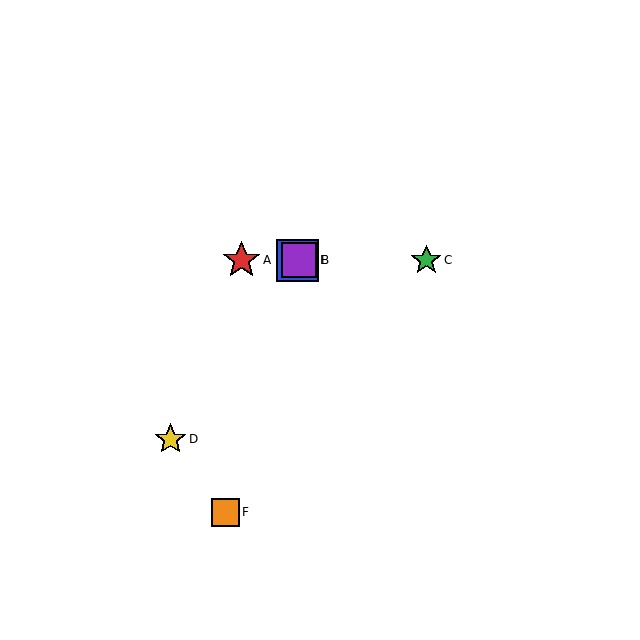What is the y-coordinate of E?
Object E is at y≈260.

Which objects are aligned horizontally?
Objects A, B, C, E are aligned horizontally.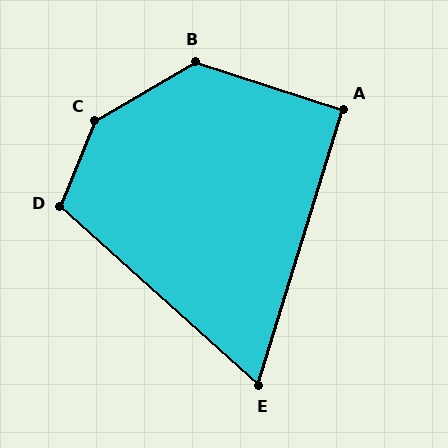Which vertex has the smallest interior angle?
E, at approximately 65 degrees.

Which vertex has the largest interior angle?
C, at approximately 143 degrees.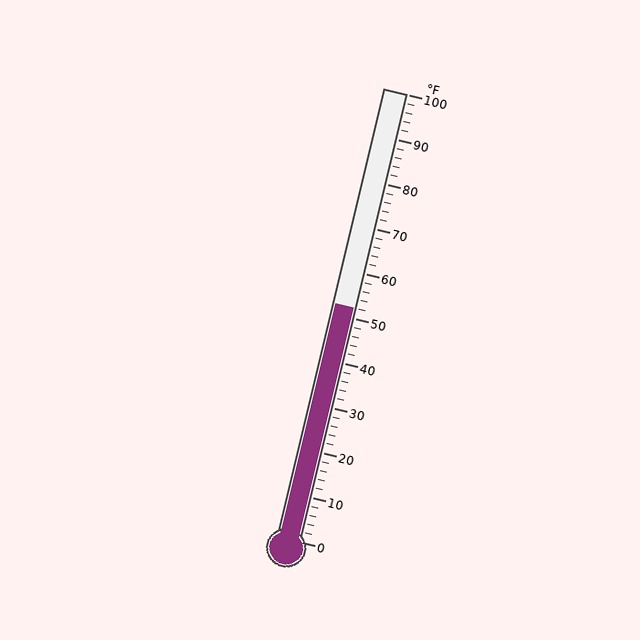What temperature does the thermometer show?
The thermometer shows approximately 52°F.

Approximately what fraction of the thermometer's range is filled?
The thermometer is filled to approximately 50% of its range.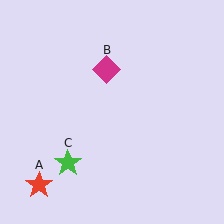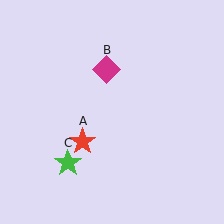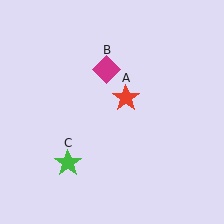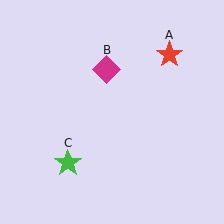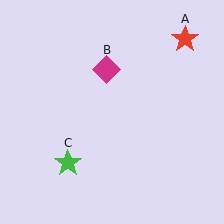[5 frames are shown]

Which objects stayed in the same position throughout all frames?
Magenta diamond (object B) and green star (object C) remained stationary.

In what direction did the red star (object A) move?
The red star (object A) moved up and to the right.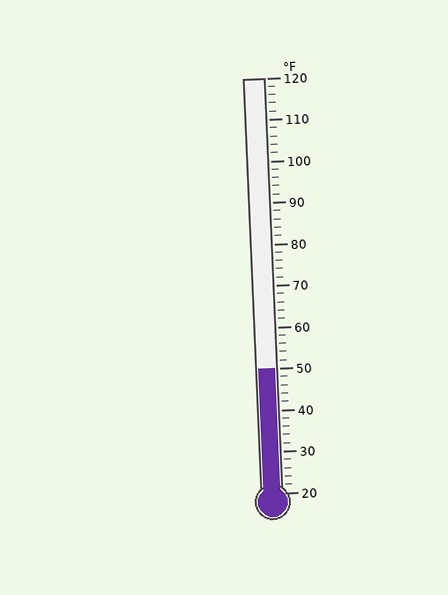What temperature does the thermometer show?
The thermometer shows approximately 50°F.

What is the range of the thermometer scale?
The thermometer scale ranges from 20°F to 120°F.